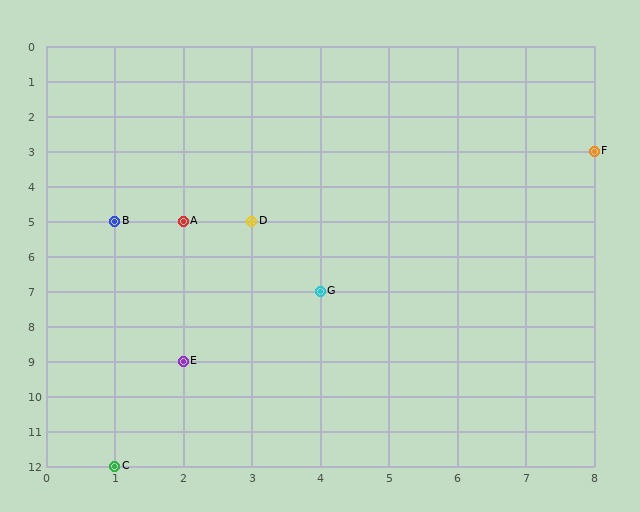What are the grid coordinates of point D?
Point D is at grid coordinates (3, 5).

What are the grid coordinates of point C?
Point C is at grid coordinates (1, 12).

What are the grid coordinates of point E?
Point E is at grid coordinates (2, 9).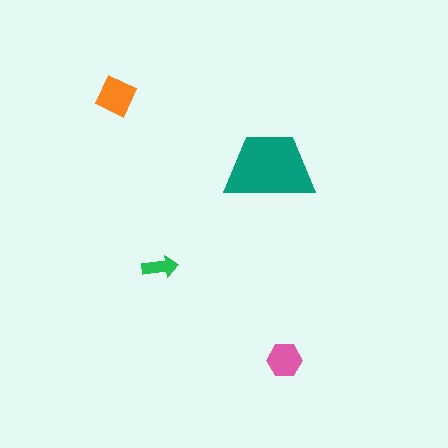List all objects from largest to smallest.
The teal trapezoid, the orange square, the pink hexagon, the green arrow.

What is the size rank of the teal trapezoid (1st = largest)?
1st.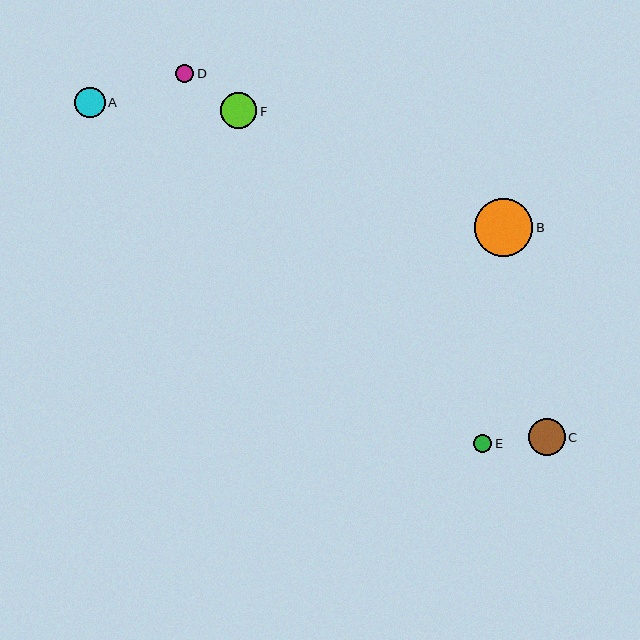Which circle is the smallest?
Circle E is the smallest with a size of approximately 18 pixels.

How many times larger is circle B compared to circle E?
Circle B is approximately 3.2 times the size of circle E.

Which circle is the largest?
Circle B is the largest with a size of approximately 58 pixels.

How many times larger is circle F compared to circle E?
Circle F is approximately 2.0 times the size of circle E.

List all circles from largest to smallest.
From largest to smallest: B, C, F, A, D, E.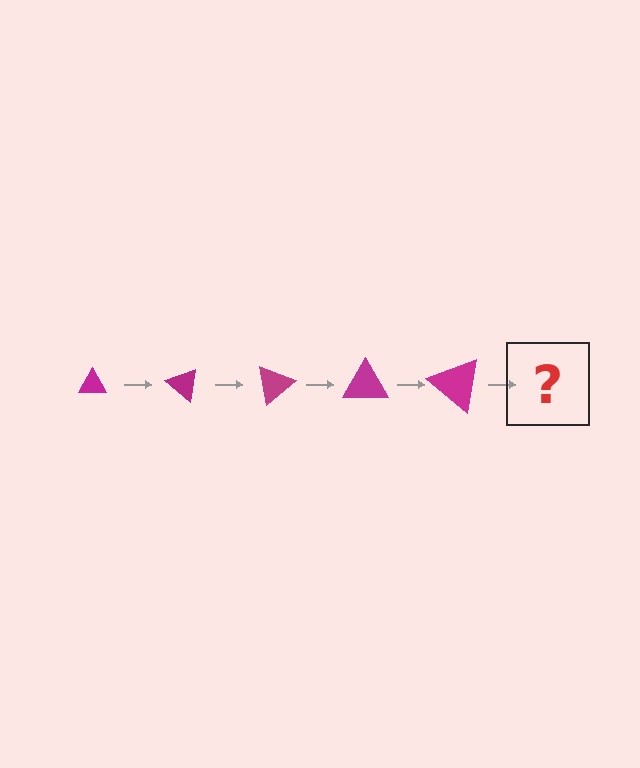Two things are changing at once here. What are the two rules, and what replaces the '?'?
The two rules are that the triangle grows larger each step and it rotates 40 degrees each step. The '?' should be a triangle, larger than the previous one and rotated 200 degrees from the start.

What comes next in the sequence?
The next element should be a triangle, larger than the previous one and rotated 200 degrees from the start.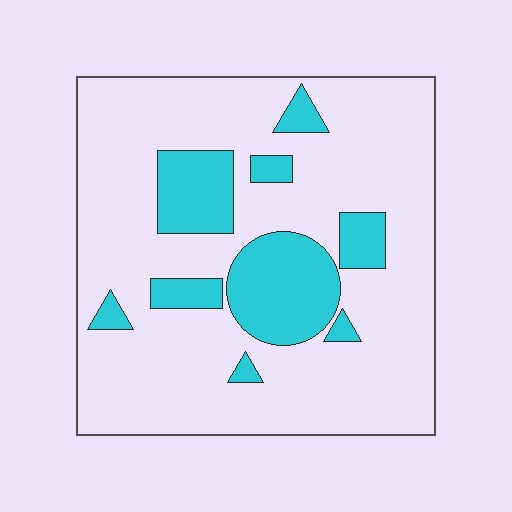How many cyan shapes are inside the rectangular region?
9.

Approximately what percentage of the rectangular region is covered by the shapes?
Approximately 20%.